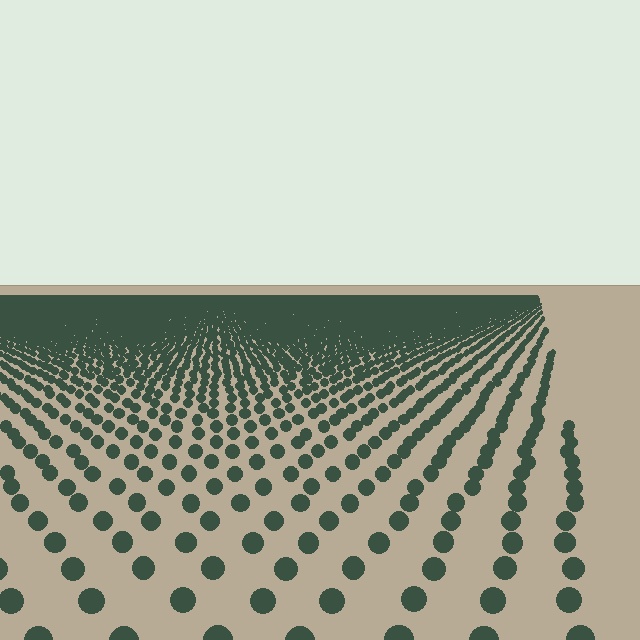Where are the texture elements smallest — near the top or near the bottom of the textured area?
Near the top.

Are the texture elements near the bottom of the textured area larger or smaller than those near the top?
Larger. Near the bottom, elements are closer to the viewer and appear at a bigger on-screen size.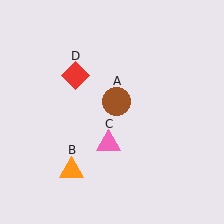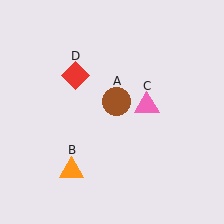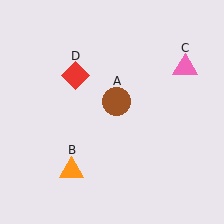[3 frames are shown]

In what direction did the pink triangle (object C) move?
The pink triangle (object C) moved up and to the right.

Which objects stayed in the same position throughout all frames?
Brown circle (object A) and orange triangle (object B) and red diamond (object D) remained stationary.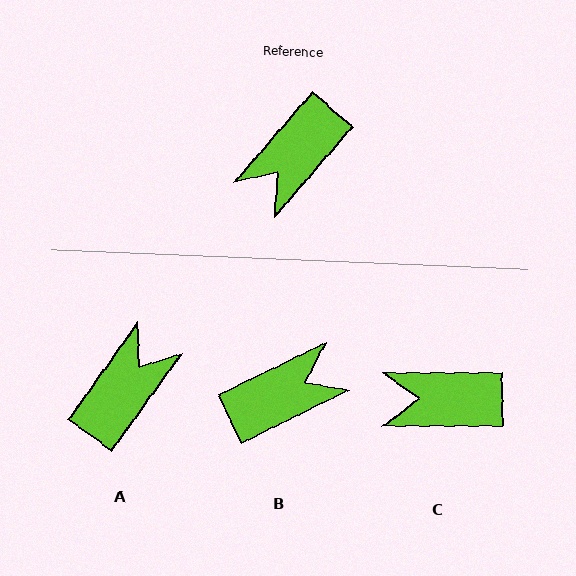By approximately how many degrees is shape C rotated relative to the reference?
Approximately 49 degrees clockwise.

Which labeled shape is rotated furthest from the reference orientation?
A, about 175 degrees away.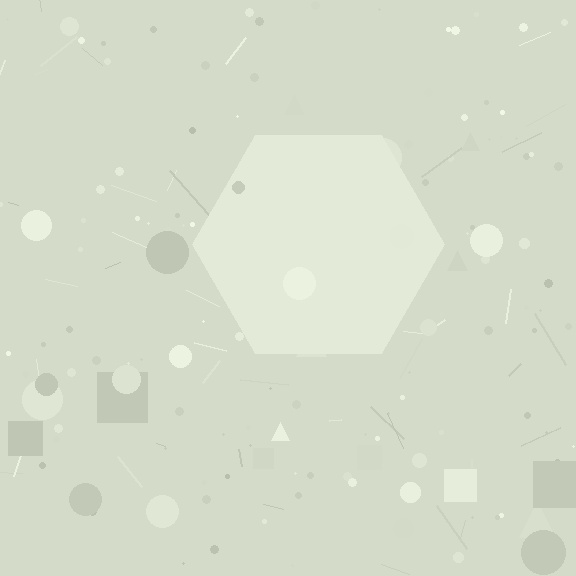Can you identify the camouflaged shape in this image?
The camouflaged shape is a hexagon.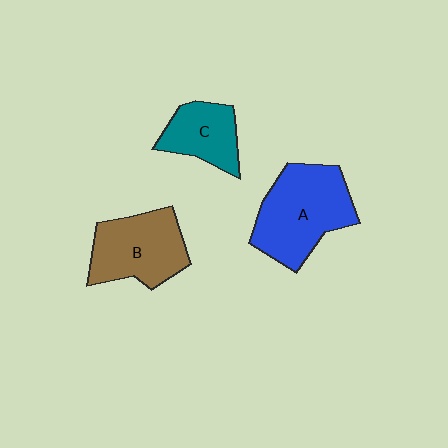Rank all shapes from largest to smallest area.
From largest to smallest: A (blue), B (brown), C (teal).